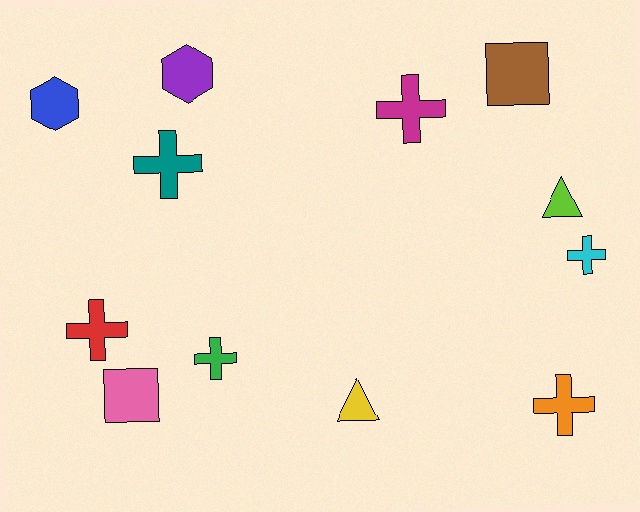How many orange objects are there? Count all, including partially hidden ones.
There is 1 orange object.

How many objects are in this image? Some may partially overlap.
There are 12 objects.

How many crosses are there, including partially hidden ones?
There are 6 crosses.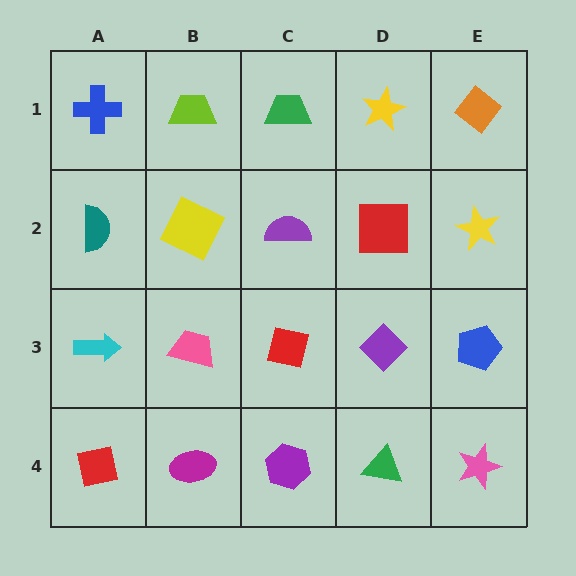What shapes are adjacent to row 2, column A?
A blue cross (row 1, column A), a cyan arrow (row 3, column A), a yellow square (row 2, column B).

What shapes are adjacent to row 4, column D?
A purple diamond (row 3, column D), a purple hexagon (row 4, column C), a pink star (row 4, column E).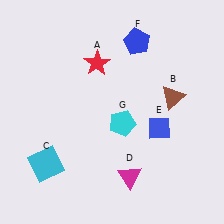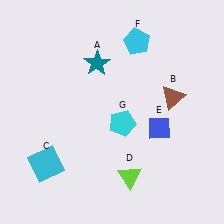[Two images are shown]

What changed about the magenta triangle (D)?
In Image 1, D is magenta. In Image 2, it changed to lime.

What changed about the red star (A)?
In Image 1, A is red. In Image 2, it changed to teal.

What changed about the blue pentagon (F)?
In Image 1, F is blue. In Image 2, it changed to cyan.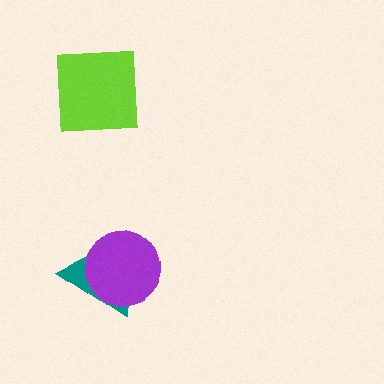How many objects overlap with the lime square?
0 objects overlap with the lime square.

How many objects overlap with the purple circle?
1 object overlaps with the purple circle.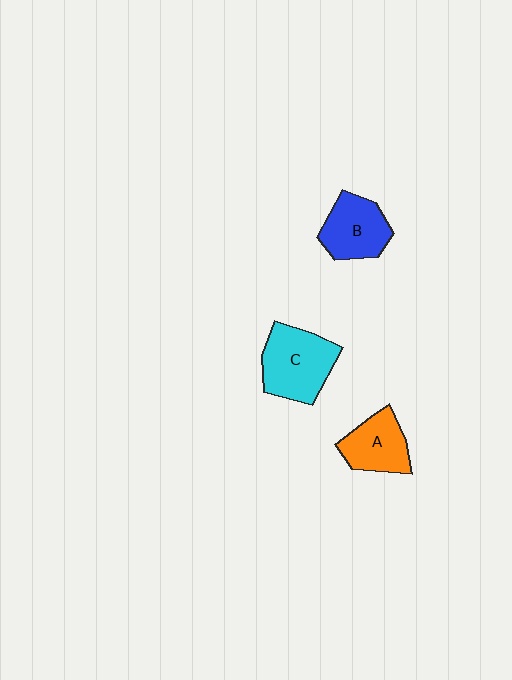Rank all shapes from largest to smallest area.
From largest to smallest: C (cyan), B (blue), A (orange).